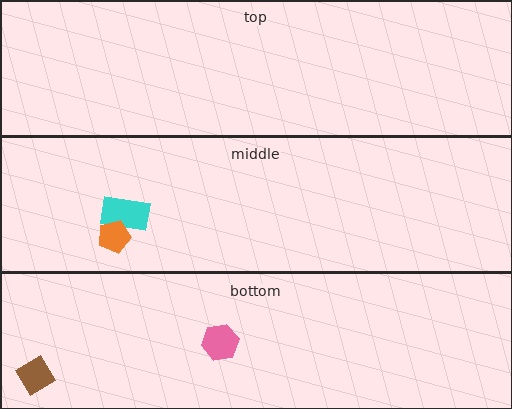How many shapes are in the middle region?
2.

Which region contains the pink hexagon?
The bottom region.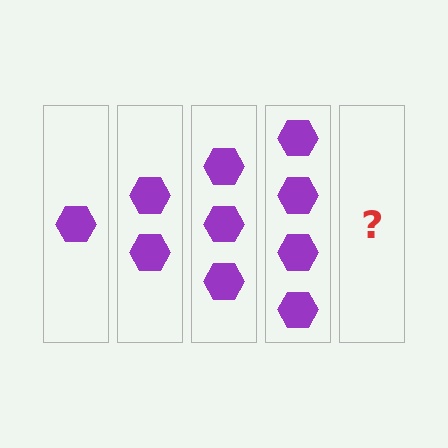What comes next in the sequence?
The next element should be 5 hexagons.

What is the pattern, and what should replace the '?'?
The pattern is that each step adds one more hexagon. The '?' should be 5 hexagons.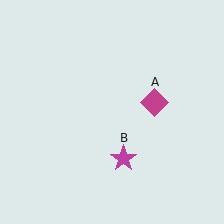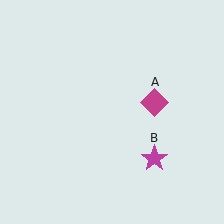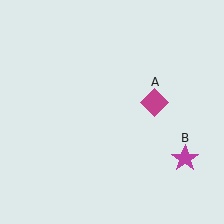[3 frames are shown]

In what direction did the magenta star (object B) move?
The magenta star (object B) moved right.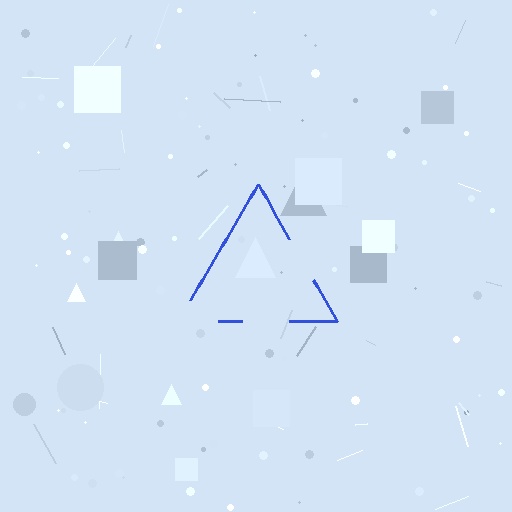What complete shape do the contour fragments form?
The contour fragments form a triangle.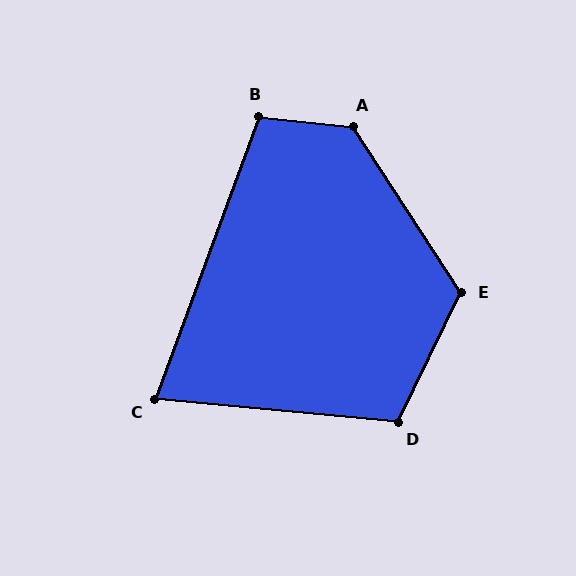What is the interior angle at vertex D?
Approximately 111 degrees (obtuse).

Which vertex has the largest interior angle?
A, at approximately 129 degrees.